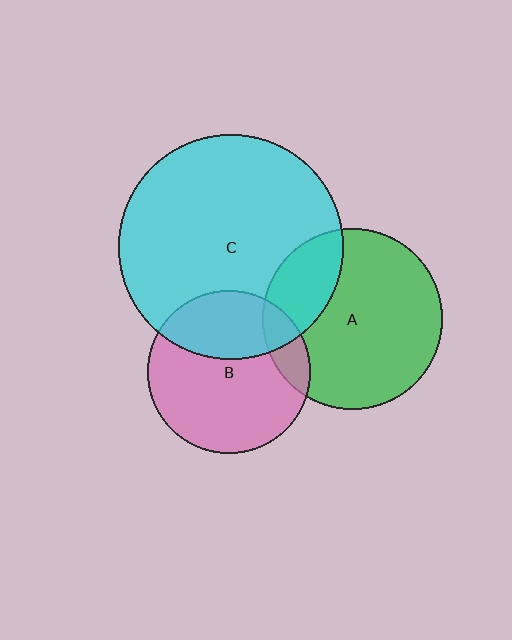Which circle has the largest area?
Circle C (cyan).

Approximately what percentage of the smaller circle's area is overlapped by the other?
Approximately 35%.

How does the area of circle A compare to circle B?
Approximately 1.2 times.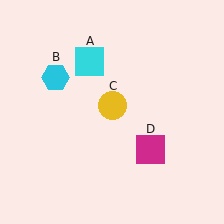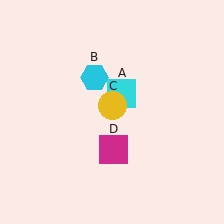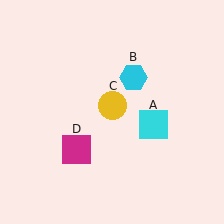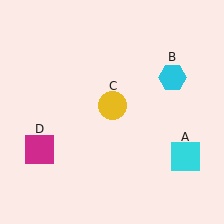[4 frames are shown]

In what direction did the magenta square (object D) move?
The magenta square (object D) moved left.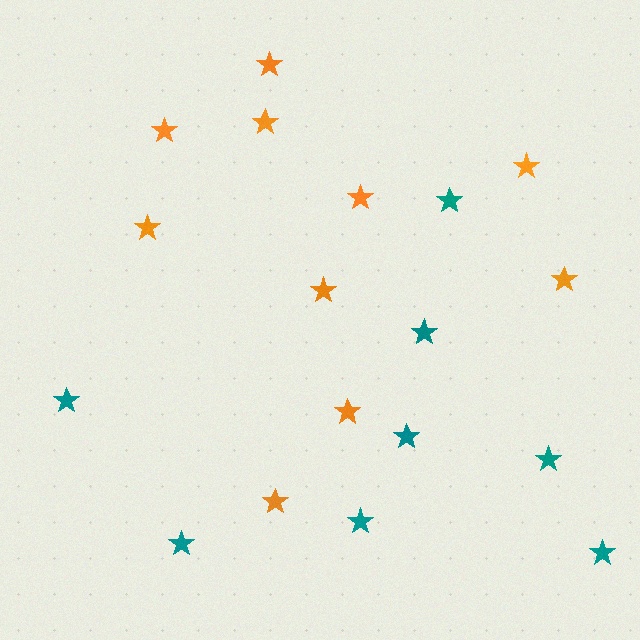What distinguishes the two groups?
There are 2 groups: one group of orange stars (10) and one group of teal stars (8).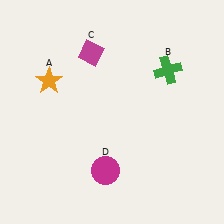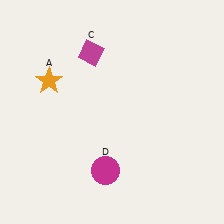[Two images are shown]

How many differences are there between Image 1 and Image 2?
There is 1 difference between the two images.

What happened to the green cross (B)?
The green cross (B) was removed in Image 2. It was in the top-right area of Image 1.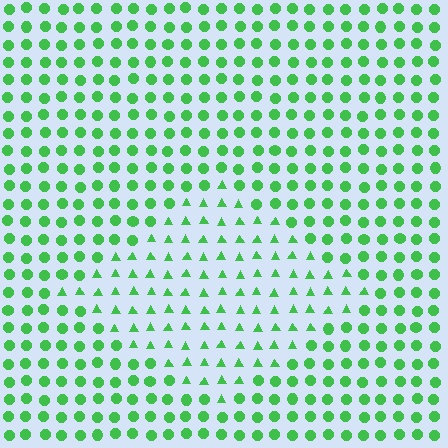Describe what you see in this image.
The image is filled with small green elements arranged in a uniform grid. A diamond-shaped region contains triangles, while the surrounding area contains circles. The boundary is defined purely by the change in element shape.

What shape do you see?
I see a diamond.